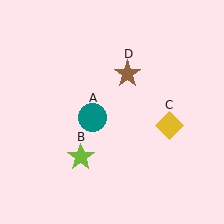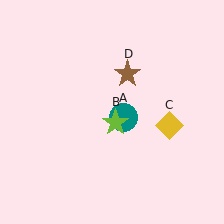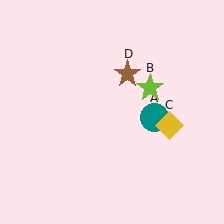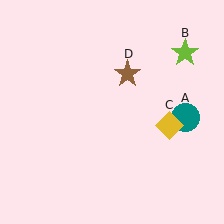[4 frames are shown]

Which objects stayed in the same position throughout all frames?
Yellow diamond (object C) and brown star (object D) remained stationary.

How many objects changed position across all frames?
2 objects changed position: teal circle (object A), lime star (object B).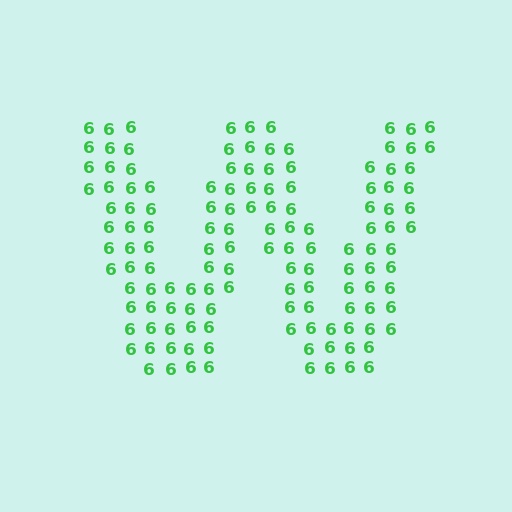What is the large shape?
The large shape is the letter W.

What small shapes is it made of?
It is made of small digit 6's.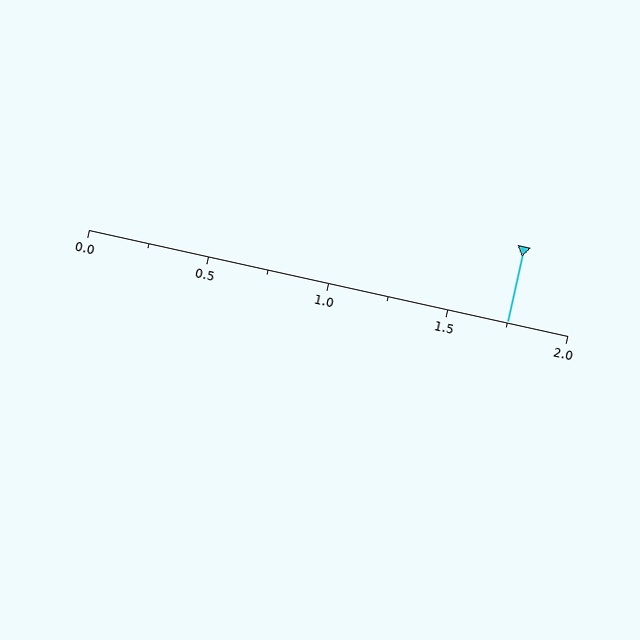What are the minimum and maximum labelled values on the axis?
The axis runs from 0.0 to 2.0.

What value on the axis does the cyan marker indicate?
The marker indicates approximately 1.75.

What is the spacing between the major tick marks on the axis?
The major ticks are spaced 0.5 apart.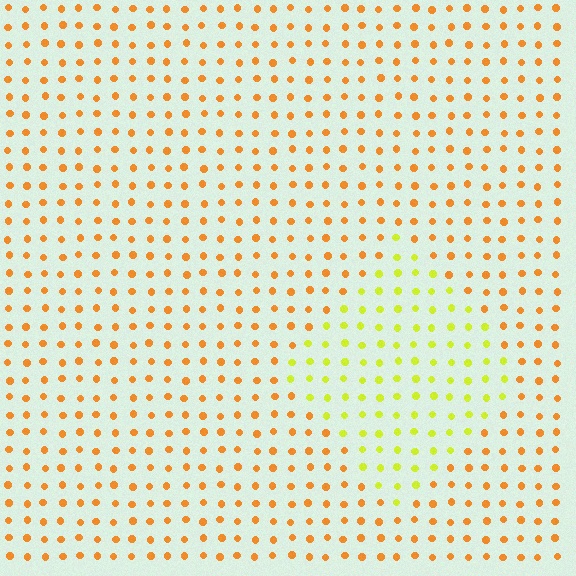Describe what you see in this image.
The image is filled with small orange elements in a uniform arrangement. A diamond-shaped region is visible where the elements are tinted to a slightly different hue, forming a subtle color boundary.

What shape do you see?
I see a diamond.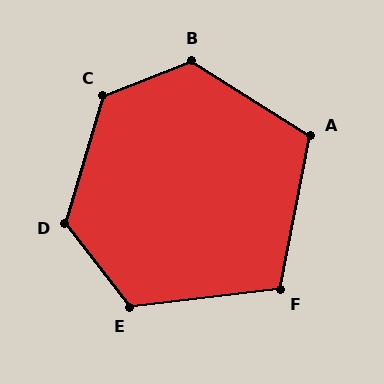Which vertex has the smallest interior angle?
F, at approximately 108 degrees.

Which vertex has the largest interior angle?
C, at approximately 128 degrees.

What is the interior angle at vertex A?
Approximately 111 degrees (obtuse).